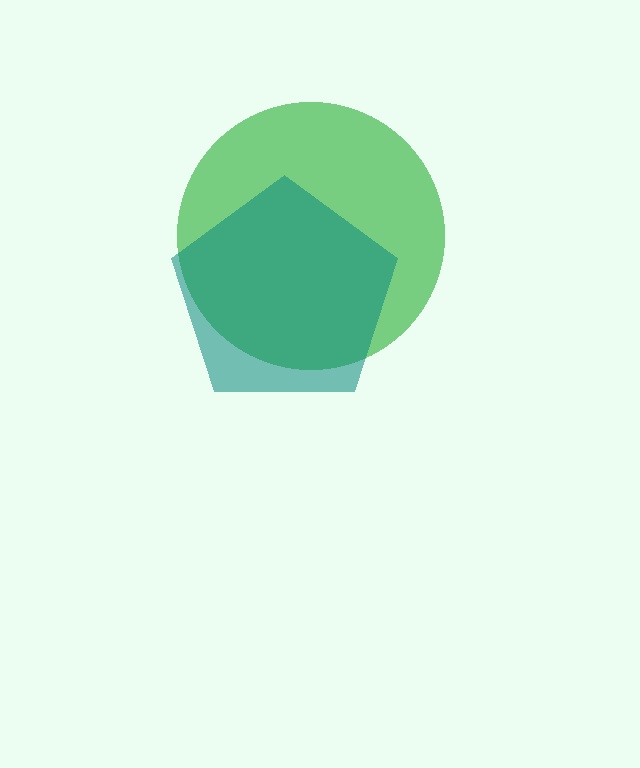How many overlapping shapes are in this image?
There are 2 overlapping shapes in the image.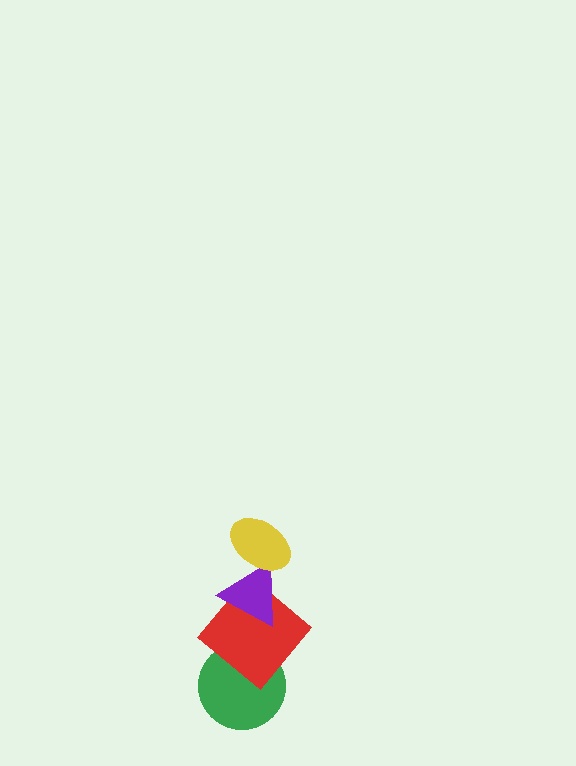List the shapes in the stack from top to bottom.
From top to bottom: the yellow ellipse, the purple triangle, the red diamond, the green circle.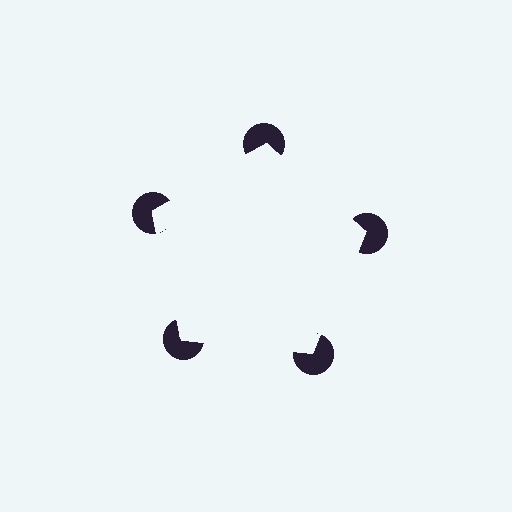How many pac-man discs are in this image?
There are 5 — one at each vertex of the illusory pentagon.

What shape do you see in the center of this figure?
An illusory pentagon — its edges are inferred from the aligned wedge cuts in the pac-man discs, not physically drawn.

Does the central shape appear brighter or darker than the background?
It typically appears slightly brighter than the background, even though no actual brightness change is drawn.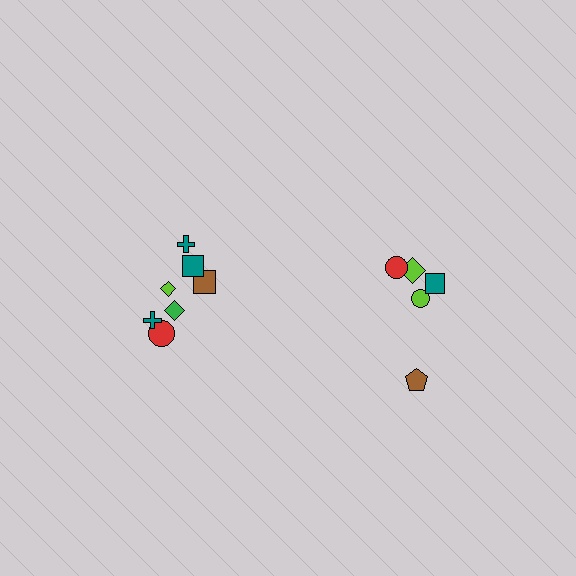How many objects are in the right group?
There are 5 objects.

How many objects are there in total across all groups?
There are 12 objects.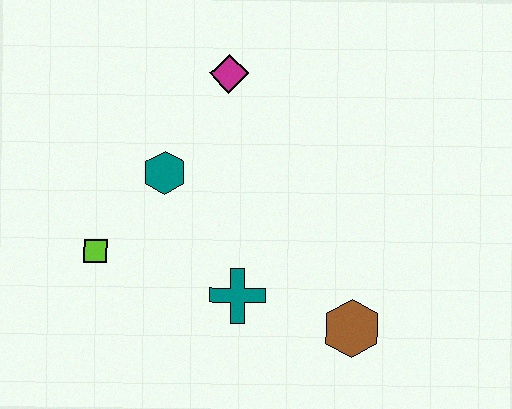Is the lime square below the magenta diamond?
Yes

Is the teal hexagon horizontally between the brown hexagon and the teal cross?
No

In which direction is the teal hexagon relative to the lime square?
The teal hexagon is above the lime square.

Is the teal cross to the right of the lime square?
Yes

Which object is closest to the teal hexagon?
The lime square is closest to the teal hexagon.